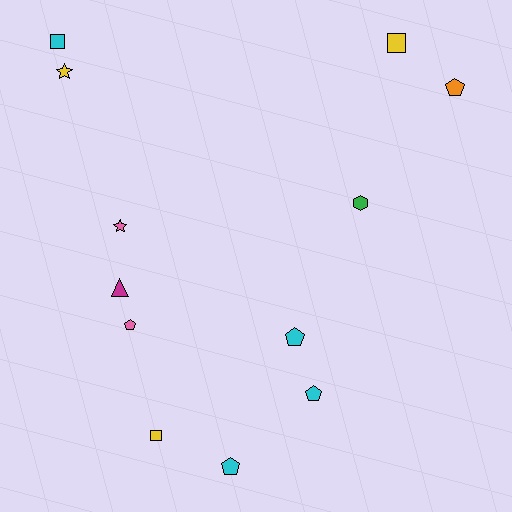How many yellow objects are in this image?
There are 3 yellow objects.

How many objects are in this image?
There are 12 objects.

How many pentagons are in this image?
There are 5 pentagons.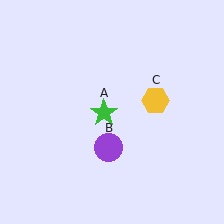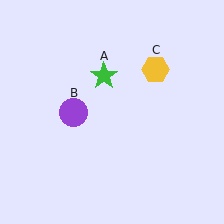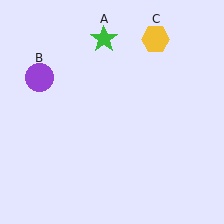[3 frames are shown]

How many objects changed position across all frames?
3 objects changed position: green star (object A), purple circle (object B), yellow hexagon (object C).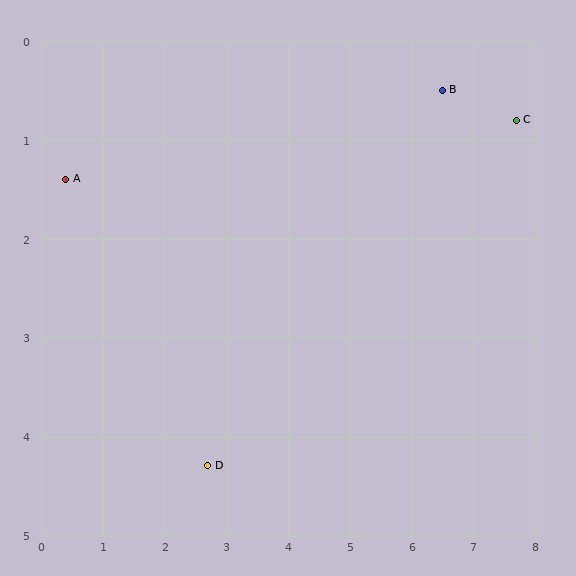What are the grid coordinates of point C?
Point C is at approximately (7.7, 0.8).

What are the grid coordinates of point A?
Point A is at approximately (0.4, 1.4).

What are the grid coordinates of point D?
Point D is at approximately (2.7, 4.3).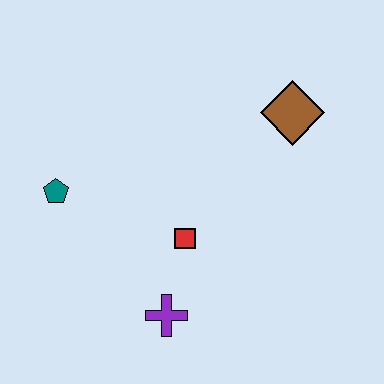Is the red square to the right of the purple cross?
Yes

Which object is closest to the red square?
The purple cross is closest to the red square.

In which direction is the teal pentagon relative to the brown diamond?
The teal pentagon is to the left of the brown diamond.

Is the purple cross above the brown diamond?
No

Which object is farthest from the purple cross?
The brown diamond is farthest from the purple cross.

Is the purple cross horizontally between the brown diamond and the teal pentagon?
Yes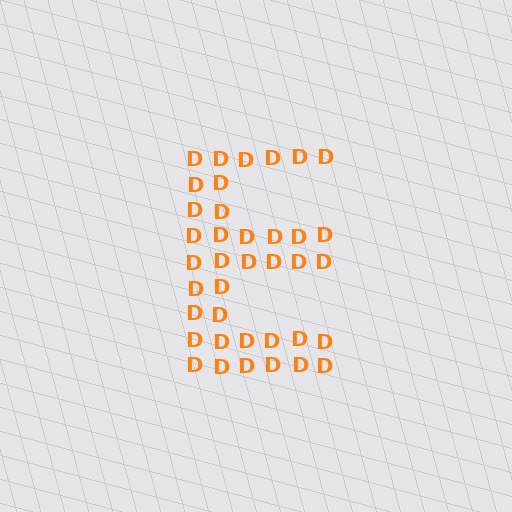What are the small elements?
The small elements are letter D's.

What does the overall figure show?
The overall figure shows the letter E.